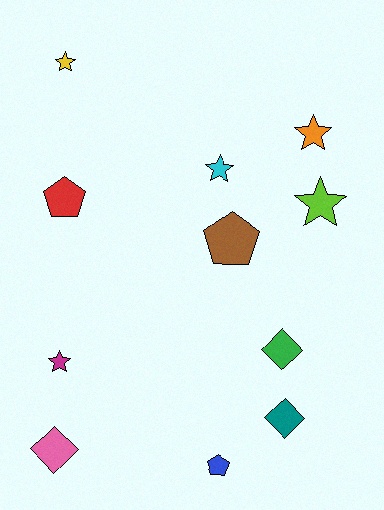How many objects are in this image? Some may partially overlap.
There are 11 objects.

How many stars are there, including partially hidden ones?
There are 5 stars.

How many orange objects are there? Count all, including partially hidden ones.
There is 1 orange object.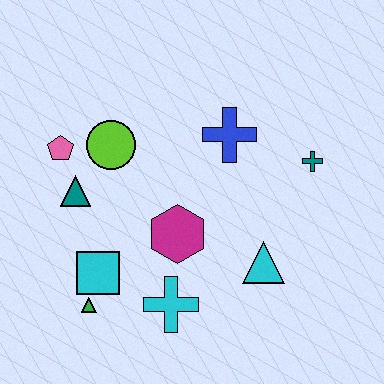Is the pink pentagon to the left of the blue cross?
Yes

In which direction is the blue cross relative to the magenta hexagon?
The blue cross is above the magenta hexagon.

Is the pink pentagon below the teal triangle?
No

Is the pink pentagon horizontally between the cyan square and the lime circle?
No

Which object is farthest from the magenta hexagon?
The teal cross is farthest from the magenta hexagon.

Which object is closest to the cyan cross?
The magenta hexagon is closest to the cyan cross.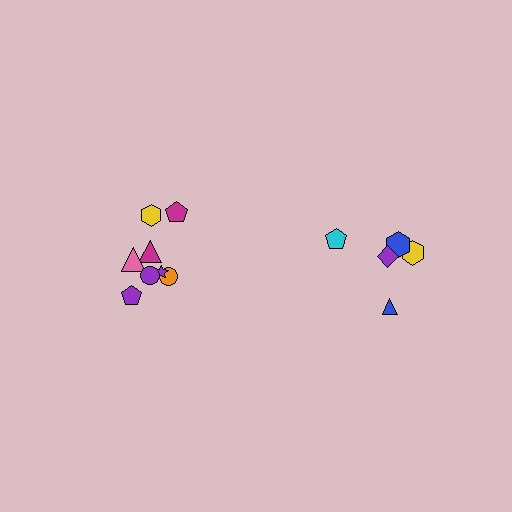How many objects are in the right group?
There are 5 objects.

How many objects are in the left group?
There are 8 objects.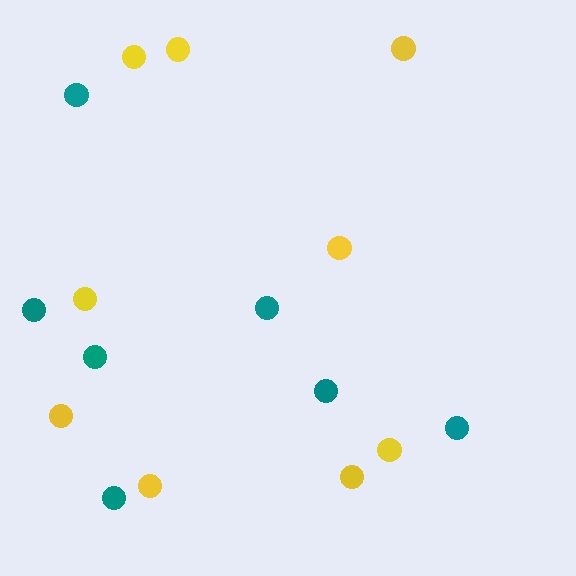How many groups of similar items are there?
There are 2 groups: one group of yellow circles (9) and one group of teal circles (7).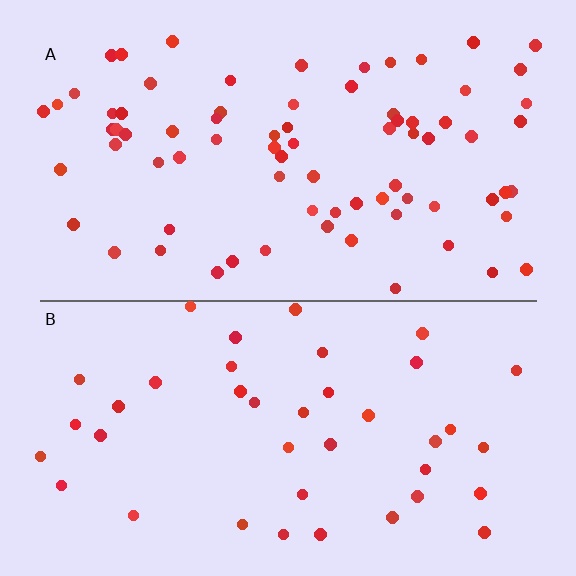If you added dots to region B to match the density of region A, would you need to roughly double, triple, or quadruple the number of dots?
Approximately double.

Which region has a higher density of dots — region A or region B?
A (the top).